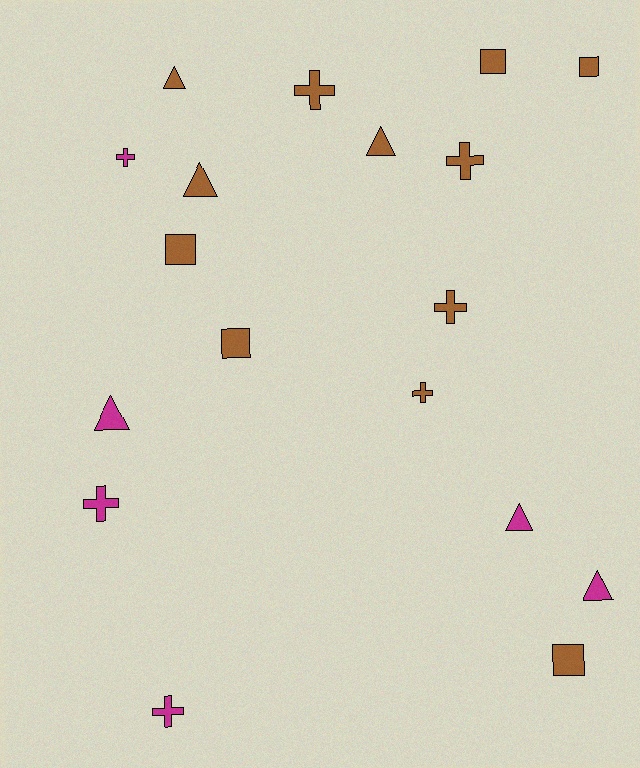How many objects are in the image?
There are 18 objects.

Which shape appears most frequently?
Cross, with 7 objects.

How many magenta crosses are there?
There are 3 magenta crosses.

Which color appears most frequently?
Brown, with 12 objects.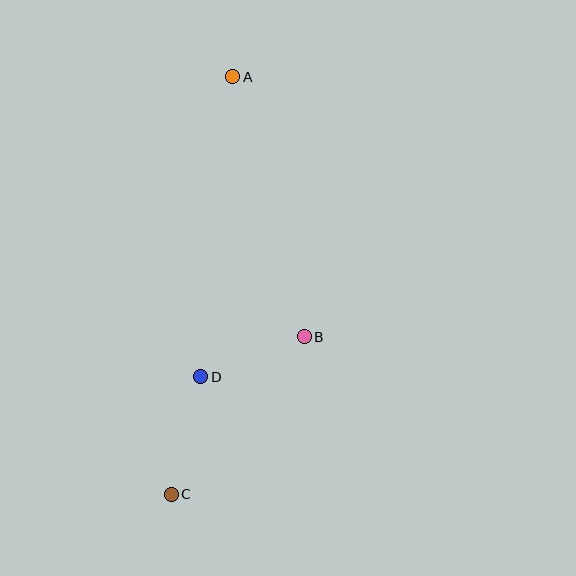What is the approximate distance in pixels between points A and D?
The distance between A and D is approximately 302 pixels.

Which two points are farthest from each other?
Points A and C are farthest from each other.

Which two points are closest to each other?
Points B and D are closest to each other.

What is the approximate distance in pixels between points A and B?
The distance between A and B is approximately 270 pixels.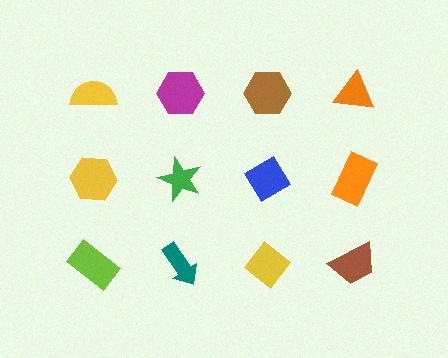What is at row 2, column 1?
A yellow hexagon.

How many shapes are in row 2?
4 shapes.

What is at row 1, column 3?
A brown hexagon.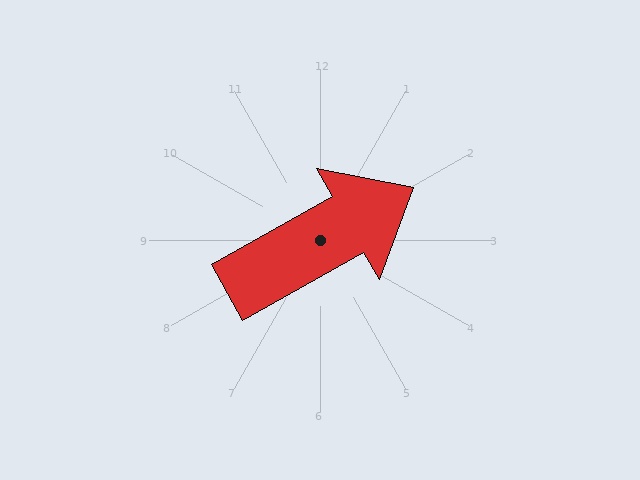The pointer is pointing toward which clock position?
Roughly 2 o'clock.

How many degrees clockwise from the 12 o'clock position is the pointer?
Approximately 60 degrees.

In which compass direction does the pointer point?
Northeast.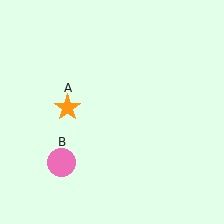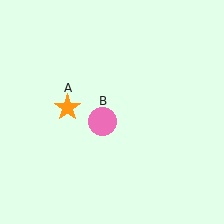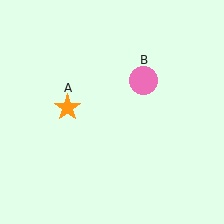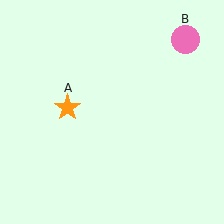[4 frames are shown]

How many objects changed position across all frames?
1 object changed position: pink circle (object B).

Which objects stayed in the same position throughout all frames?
Orange star (object A) remained stationary.